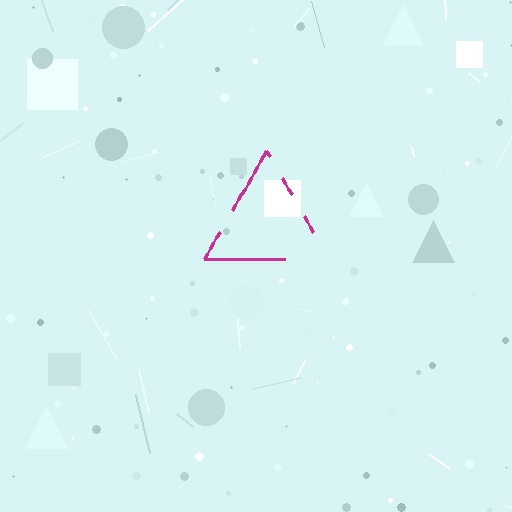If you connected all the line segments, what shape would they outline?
They would outline a triangle.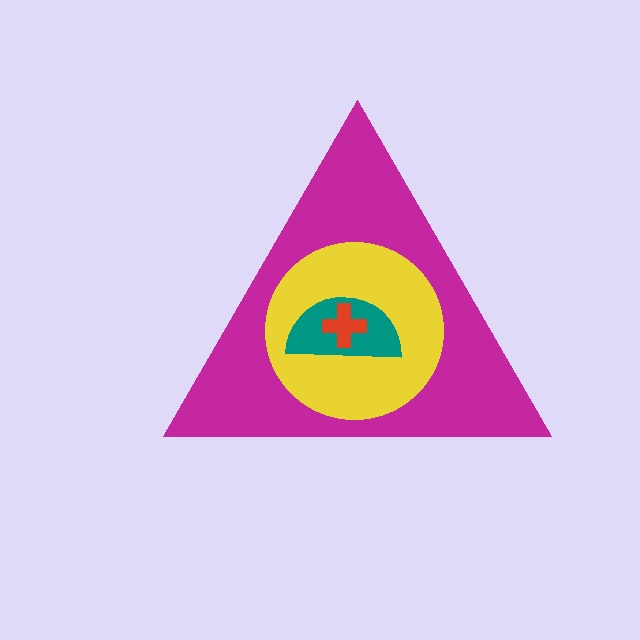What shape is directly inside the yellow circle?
The teal semicircle.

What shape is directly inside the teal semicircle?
The red cross.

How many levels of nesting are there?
4.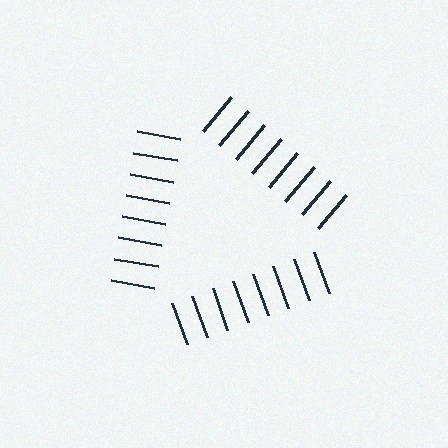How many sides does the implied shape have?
3 sides — the line-ends trace a triangle.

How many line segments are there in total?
24 — 8 along each of the 3 edges.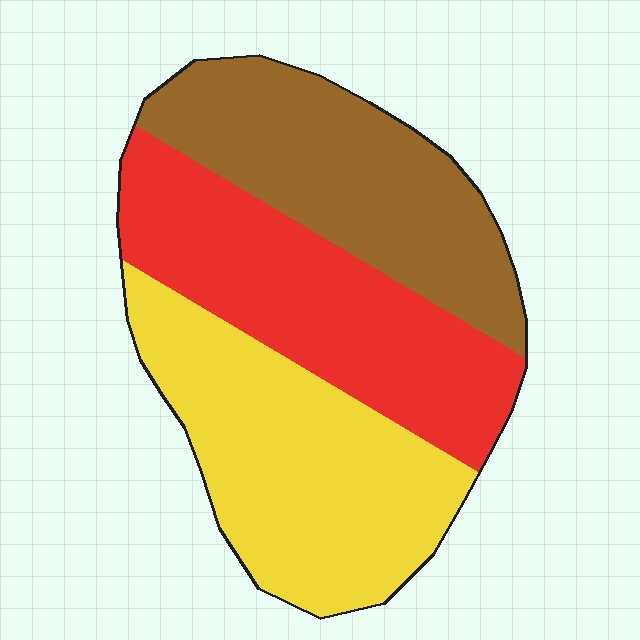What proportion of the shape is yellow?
Yellow takes up about three eighths (3/8) of the shape.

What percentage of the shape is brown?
Brown covers 31% of the shape.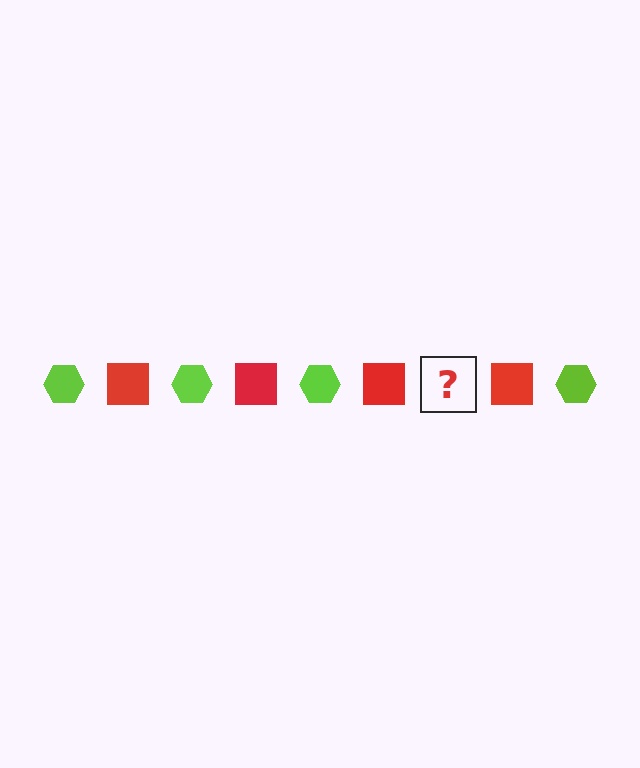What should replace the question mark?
The question mark should be replaced with a lime hexagon.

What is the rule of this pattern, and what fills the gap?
The rule is that the pattern alternates between lime hexagon and red square. The gap should be filled with a lime hexagon.